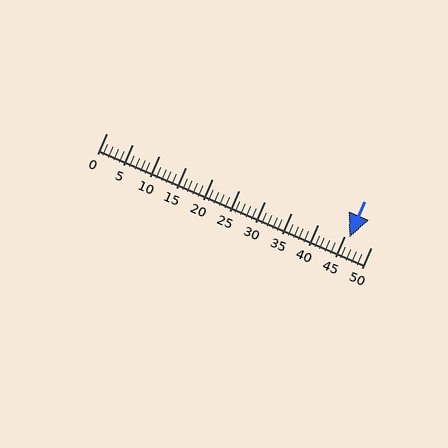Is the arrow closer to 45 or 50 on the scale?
The arrow is closer to 45.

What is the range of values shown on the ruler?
The ruler shows values from 0 to 50.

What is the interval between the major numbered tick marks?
The major tick marks are spaced 5 units apart.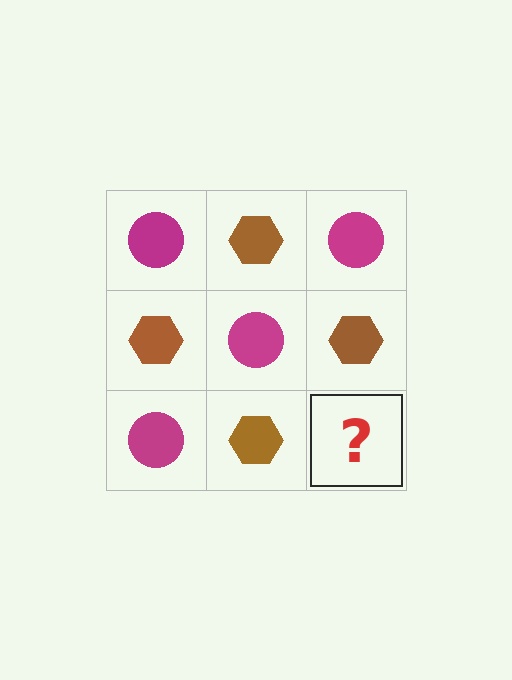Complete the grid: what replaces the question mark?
The question mark should be replaced with a magenta circle.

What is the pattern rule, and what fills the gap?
The rule is that it alternates magenta circle and brown hexagon in a checkerboard pattern. The gap should be filled with a magenta circle.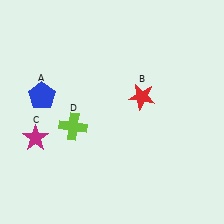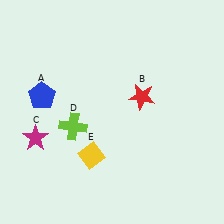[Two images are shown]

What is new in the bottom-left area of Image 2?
A yellow diamond (E) was added in the bottom-left area of Image 2.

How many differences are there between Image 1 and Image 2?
There is 1 difference between the two images.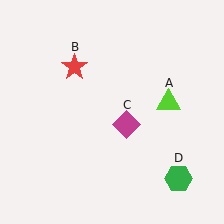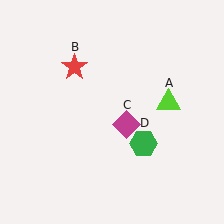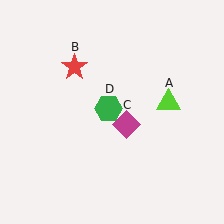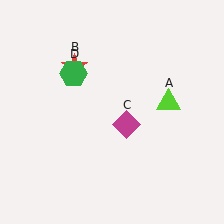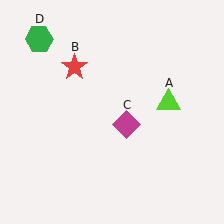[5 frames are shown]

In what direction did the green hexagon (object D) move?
The green hexagon (object D) moved up and to the left.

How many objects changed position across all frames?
1 object changed position: green hexagon (object D).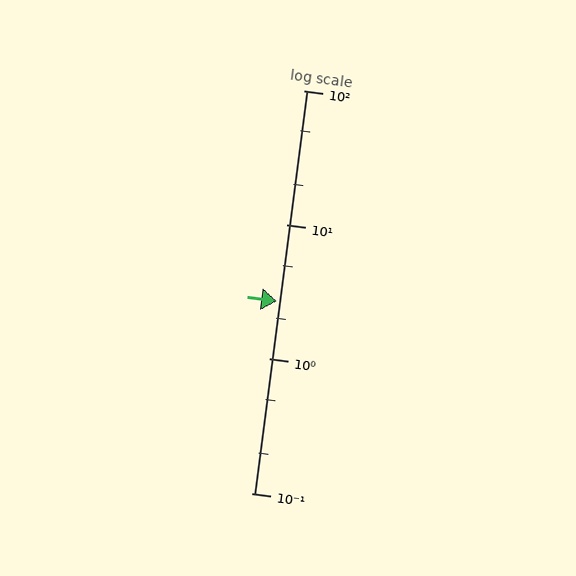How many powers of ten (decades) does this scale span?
The scale spans 3 decades, from 0.1 to 100.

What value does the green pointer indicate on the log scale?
The pointer indicates approximately 2.7.